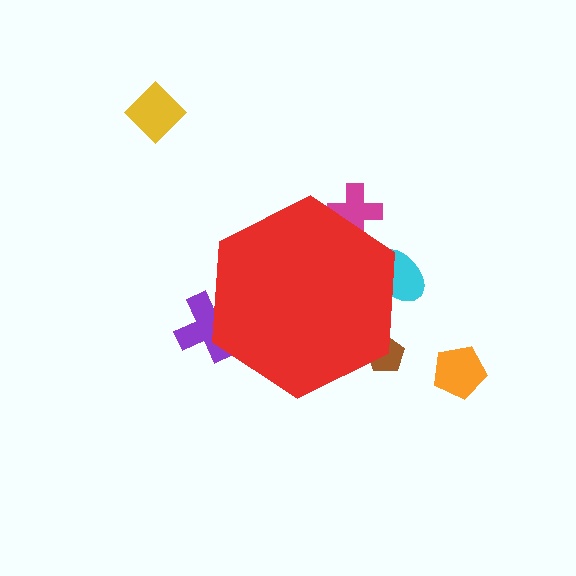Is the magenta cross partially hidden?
Yes, the magenta cross is partially hidden behind the red hexagon.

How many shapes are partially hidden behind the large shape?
4 shapes are partially hidden.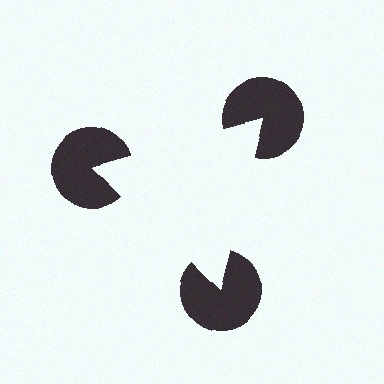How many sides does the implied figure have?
3 sides.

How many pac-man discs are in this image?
There are 3 — one at each vertex of the illusory triangle.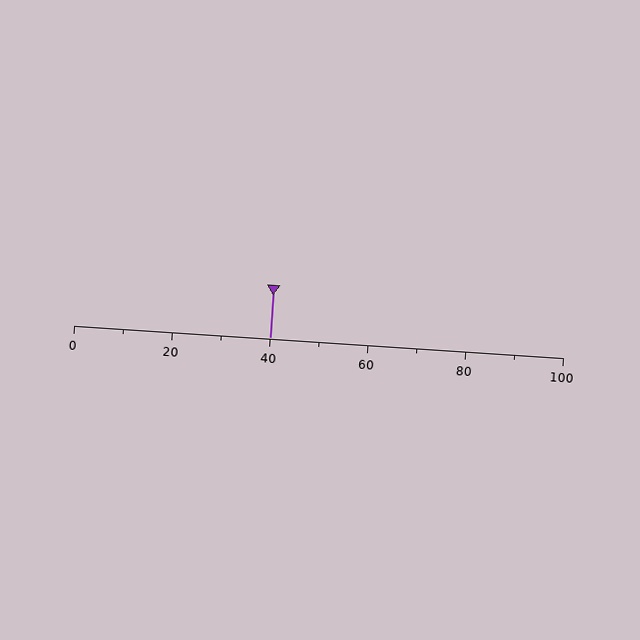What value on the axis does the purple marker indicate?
The marker indicates approximately 40.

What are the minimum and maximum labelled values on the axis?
The axis runs from 0 to 100.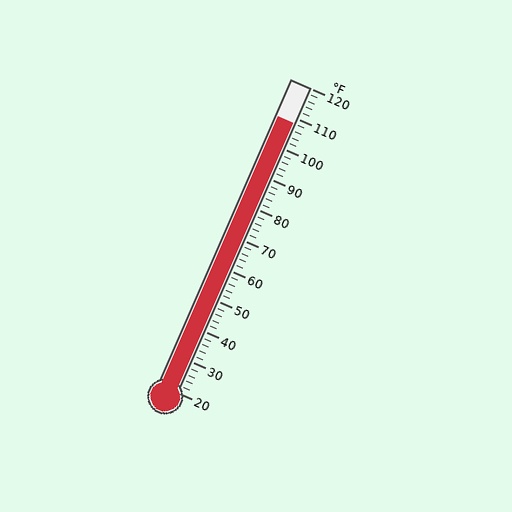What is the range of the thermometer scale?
The thermometer scale ranges from 20°F to 120°F.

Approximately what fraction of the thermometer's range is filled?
The thermometer is filled to approximately 90% of its range.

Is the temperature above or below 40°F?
The temperature is above 40°F.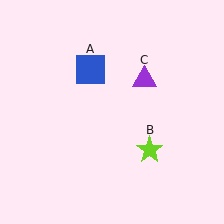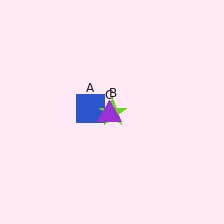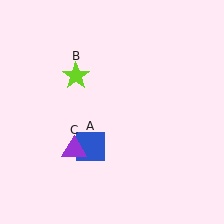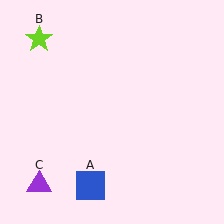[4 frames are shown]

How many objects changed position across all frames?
3 objects changed position: blue square (object A), lime star (object B), purple triangle (object C).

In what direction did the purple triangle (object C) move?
The purple triangle (object C) moved down and to the left.